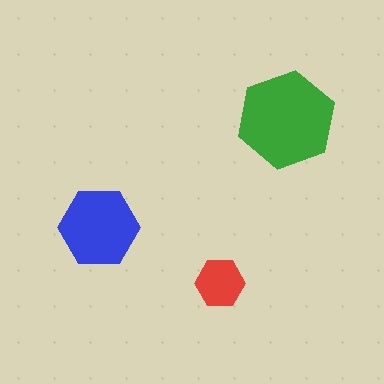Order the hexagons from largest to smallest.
the green one, the blue one, the red one.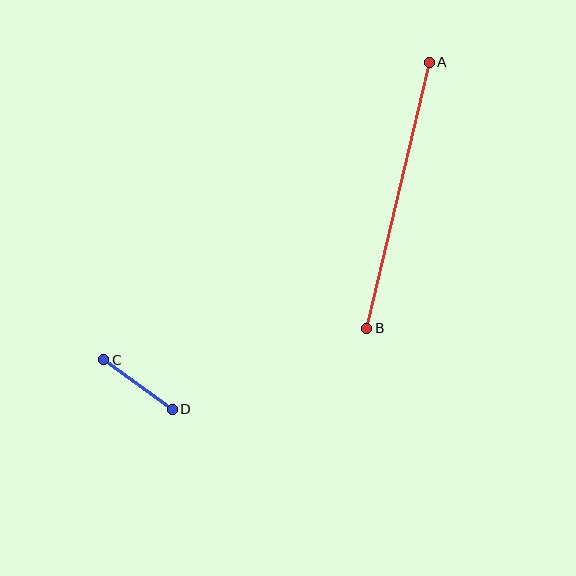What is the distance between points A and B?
The distance is approximately 274 pixels.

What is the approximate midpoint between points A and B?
The midpoint is at approximately (398, 195) pixels.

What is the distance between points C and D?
The distance is approximately 85 pixels.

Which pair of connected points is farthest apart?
Points A and B are farthest apart.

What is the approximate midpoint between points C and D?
The midpoint is at approximately (138, 385) pixels.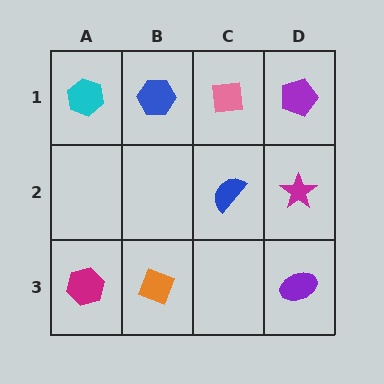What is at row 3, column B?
An orange diamond.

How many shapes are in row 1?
4 shapes.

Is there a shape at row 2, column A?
No, that cell is empty.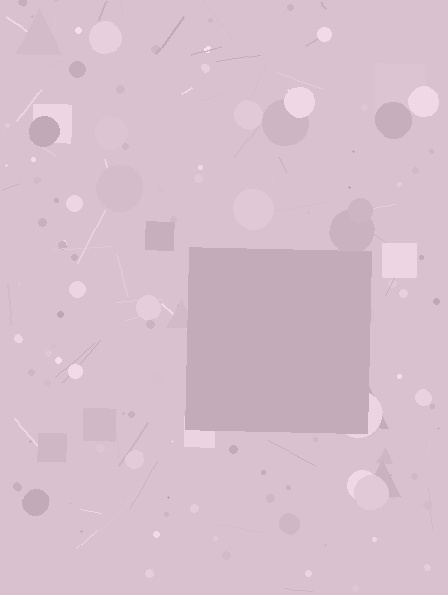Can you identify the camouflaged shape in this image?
The camouflaged shape is a square.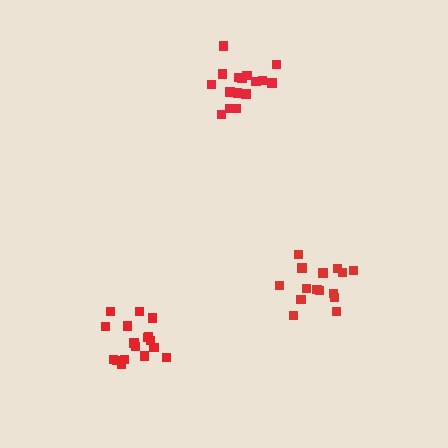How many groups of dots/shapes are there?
There are 3 groups.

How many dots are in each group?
Group 1: 17 dots, Group 2: 16 dots, Group 3: 15 dots (48 total).